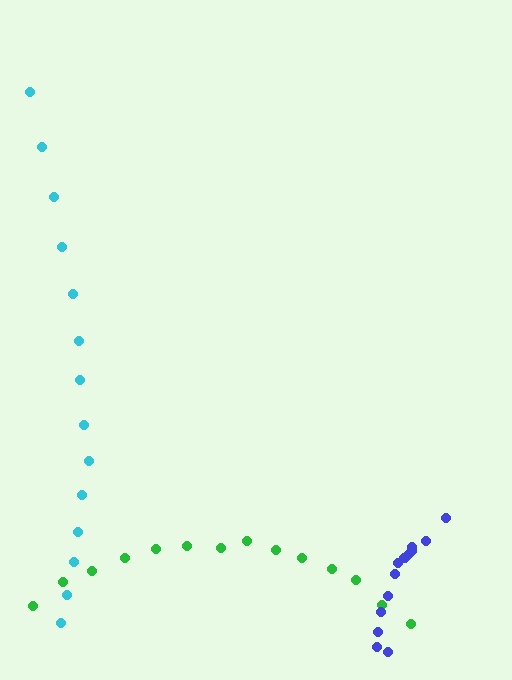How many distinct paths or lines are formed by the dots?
There are 3 distinct paths.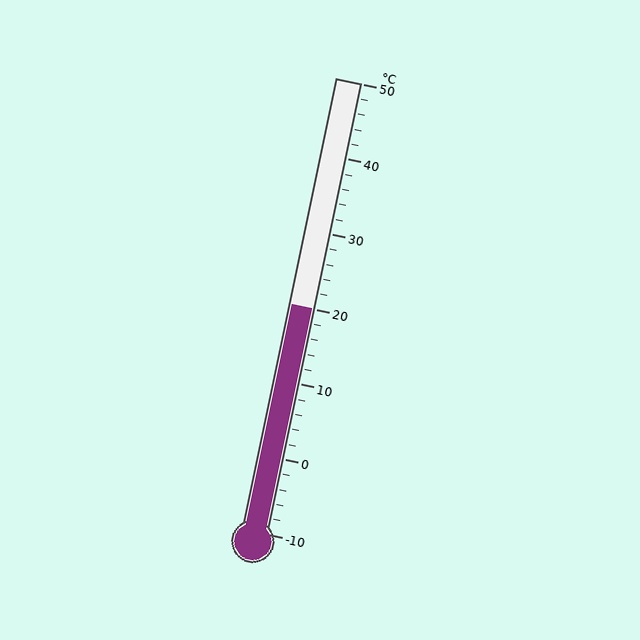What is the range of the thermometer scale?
The thermometer scale ranges from -10°C to 50°C.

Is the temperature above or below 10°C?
The temperature is above 10°C.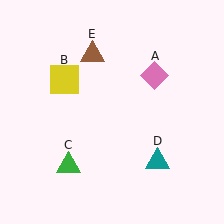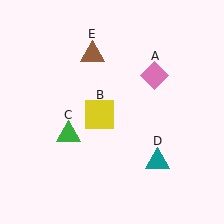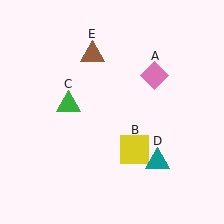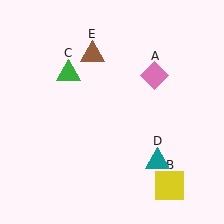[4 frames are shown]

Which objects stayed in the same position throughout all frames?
Pink diamond (object A) and teal triangle (object D) and brown triangle (object E) remained stationary.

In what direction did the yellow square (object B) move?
The yellow square (object B) moved down and to the right.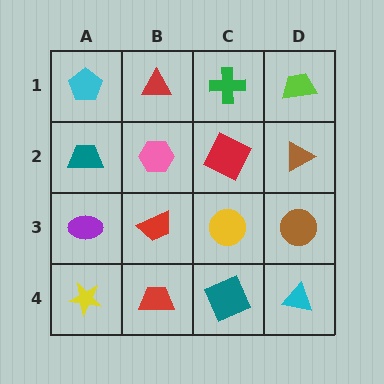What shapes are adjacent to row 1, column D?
A brown triangle (row 2, column D), a green cross (row 1, column C).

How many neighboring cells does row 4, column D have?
2.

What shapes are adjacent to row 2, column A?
A cyan pentagon (row 1, column A), a purple ellipse (row 3, column A), a pink hexagon (row 2, column B).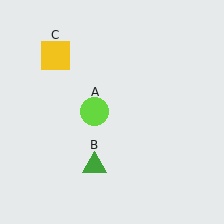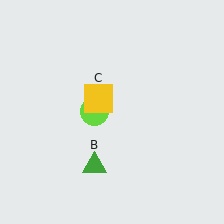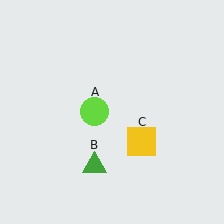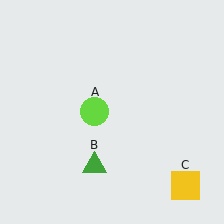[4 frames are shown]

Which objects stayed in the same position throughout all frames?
Lime circle (object A) and green triangle (object B) remained stationary.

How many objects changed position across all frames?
1 object changed position: yellow square (object C).